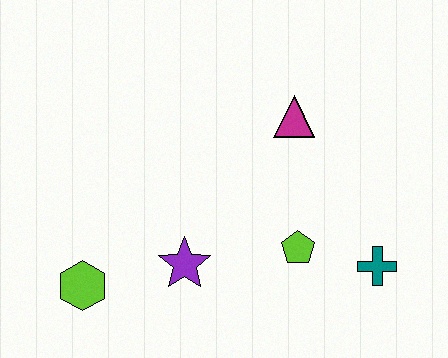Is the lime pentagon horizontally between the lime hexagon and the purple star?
No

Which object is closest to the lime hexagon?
The purple star is closest to the lime hexagon.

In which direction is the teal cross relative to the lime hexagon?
The teal cross is to the right of the lime hexagon.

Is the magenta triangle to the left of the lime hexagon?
No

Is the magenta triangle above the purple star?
Yes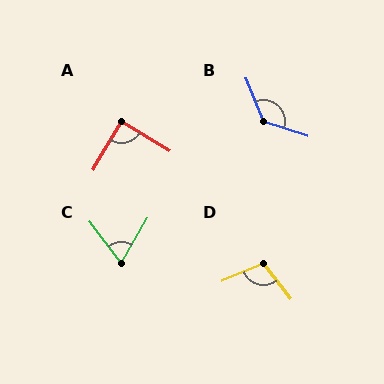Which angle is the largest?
B, at approximately 129 degrees.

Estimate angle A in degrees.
Approximately 89 degrees.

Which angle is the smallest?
C, at approximately 67 degrees.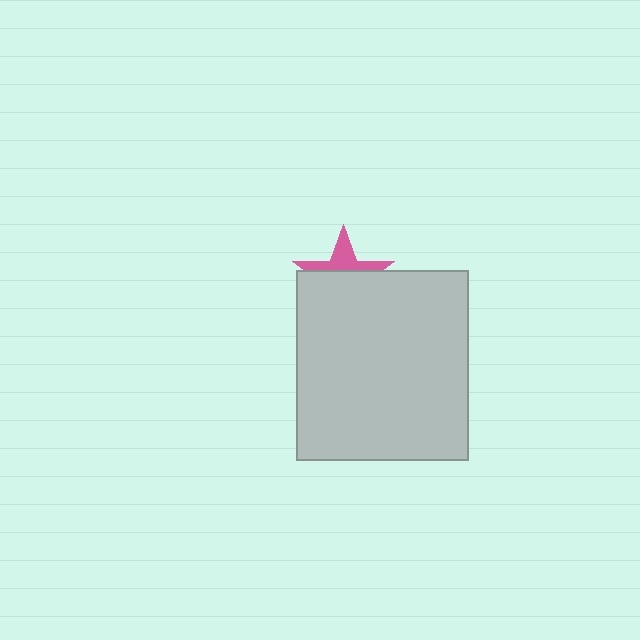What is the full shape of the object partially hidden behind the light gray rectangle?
The partially hidden object is a pink star.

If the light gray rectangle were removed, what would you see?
You would see the complete pink star.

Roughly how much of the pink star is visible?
A small part of it is visible (roughly 36%).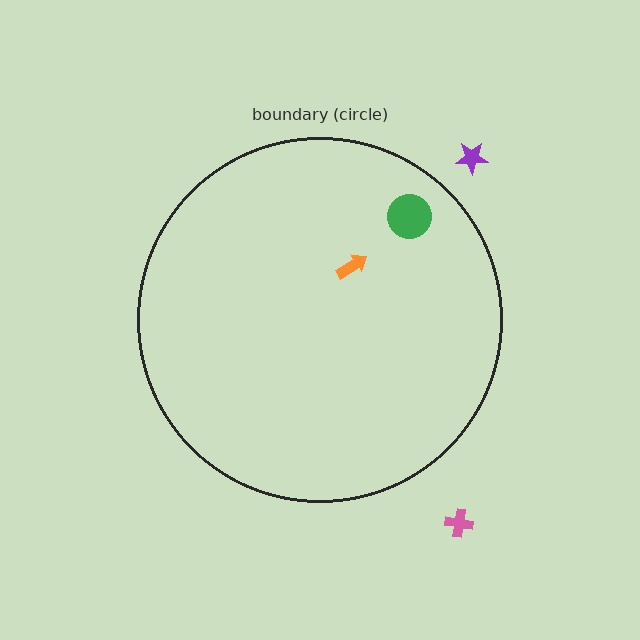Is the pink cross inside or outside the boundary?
Outside.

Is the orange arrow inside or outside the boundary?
Inside.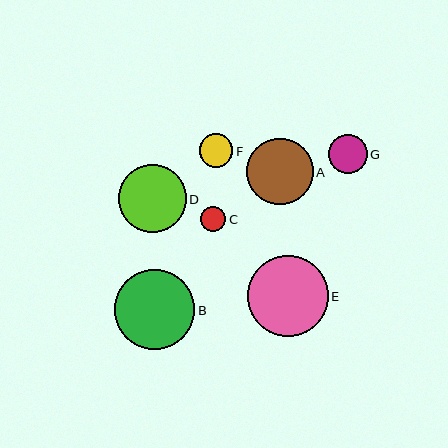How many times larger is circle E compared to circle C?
Circle E is approximately 3.2 times the size of circle C.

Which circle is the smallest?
Circle C is the smallest with a size of approximately 25 pixels.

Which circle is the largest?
Circle E is the largest with a size of approximately 81 pixels.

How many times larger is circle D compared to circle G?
Circle D is approximately 1.7 times the size of circle G.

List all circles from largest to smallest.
From largest to smallest: E, B, D, A, G, F, C.